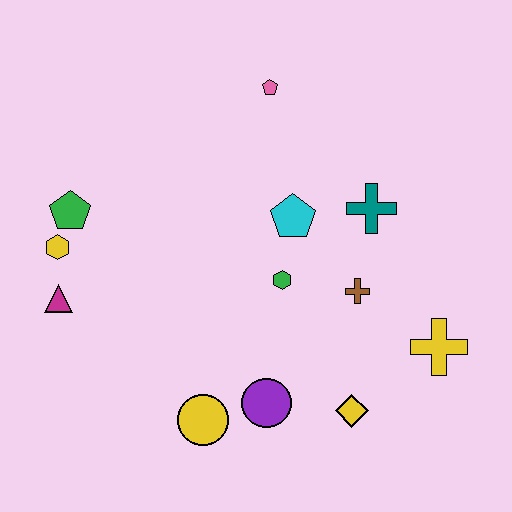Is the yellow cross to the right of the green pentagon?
Yes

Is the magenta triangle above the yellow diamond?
Yes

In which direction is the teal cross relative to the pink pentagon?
The teal cross is below the pink pentagon.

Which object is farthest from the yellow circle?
The pink pentagon is farthest from the yellow circle.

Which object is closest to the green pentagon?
The yellow hexagon is closest to the green pentagon.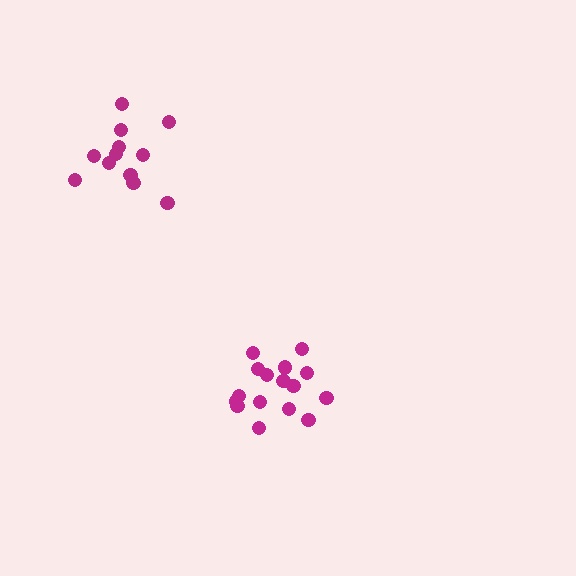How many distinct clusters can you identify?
There are 2 distinct clusters.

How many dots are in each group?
Group 1: 12 dots, Group 2: 16 dots (28 total).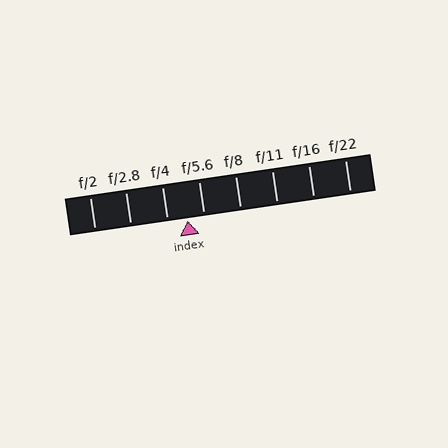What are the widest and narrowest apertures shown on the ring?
The widest aperture shown is f/2 and the narrowest is f/22.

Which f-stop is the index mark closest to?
The index mark is closest to f/5.6.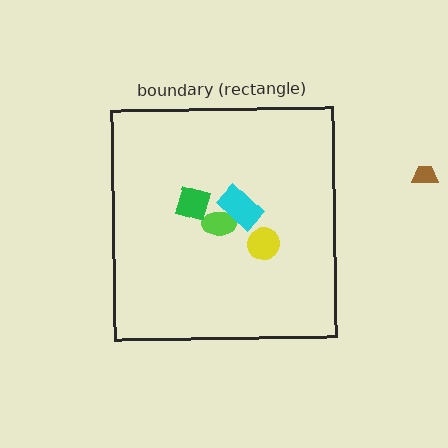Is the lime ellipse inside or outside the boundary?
Inside.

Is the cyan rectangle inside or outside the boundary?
Inside.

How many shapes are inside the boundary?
4 inside, 1 outside.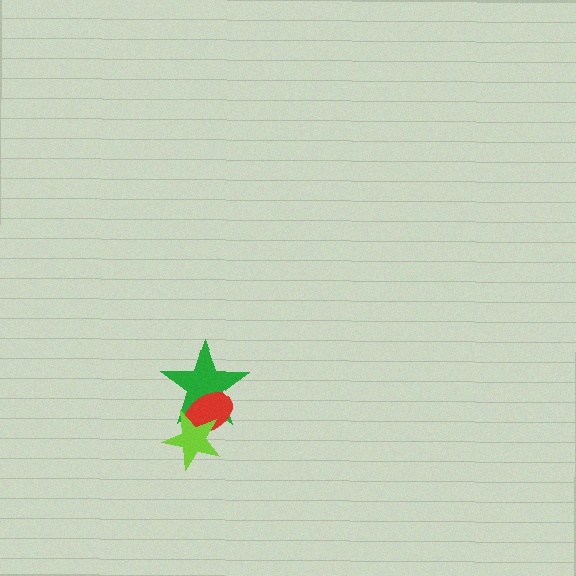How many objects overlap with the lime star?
2 objects overlap with the lime star.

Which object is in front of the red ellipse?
The lime star is in front of the red ellipse.